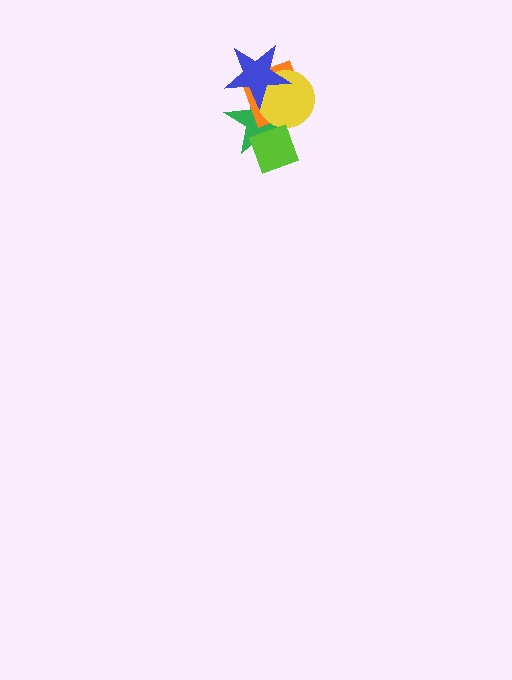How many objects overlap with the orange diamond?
4 objects overlap with the orange diamond.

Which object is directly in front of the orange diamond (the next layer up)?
The yellow circle is directly in front of the orange diamond.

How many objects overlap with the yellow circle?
3 objects overlap with the yellow circle.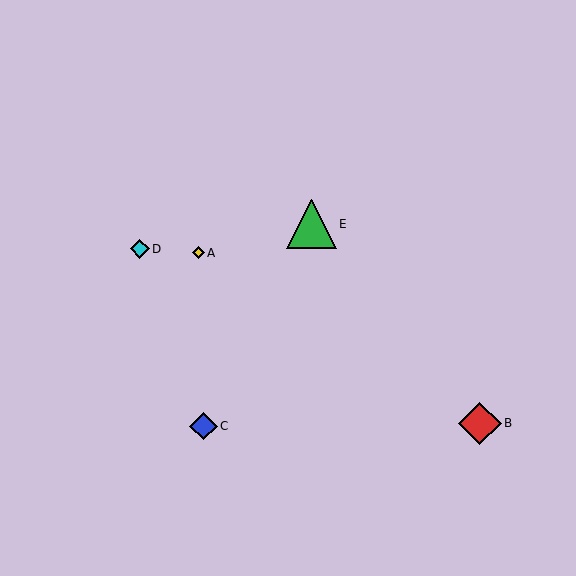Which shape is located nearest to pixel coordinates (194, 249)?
The yellow diamond (labeled A) at (198, 253) is nearest to that location.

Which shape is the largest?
The green triangle (labeled E) is the largest.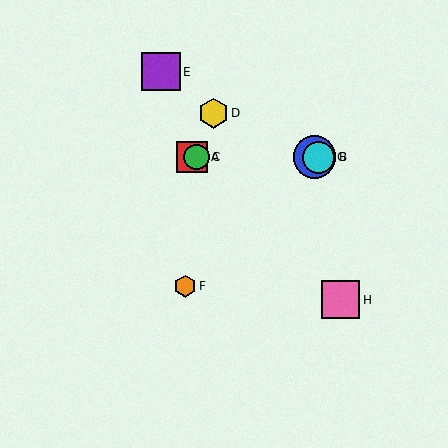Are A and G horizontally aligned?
Yes, both are at y≈157.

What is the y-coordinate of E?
Object E is at y≈72.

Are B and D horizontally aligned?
No, B is at y≈157 and D is at y≈113.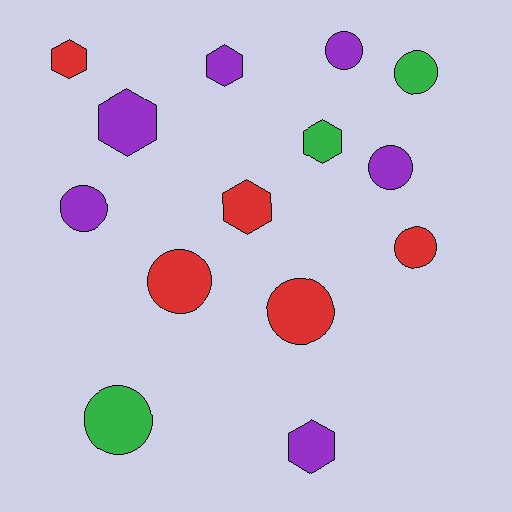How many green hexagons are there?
There is 1 green hexagon.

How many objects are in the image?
There are 14 objects.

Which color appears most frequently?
Purple, with 6 objects.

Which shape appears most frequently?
Circle, with 8 objects.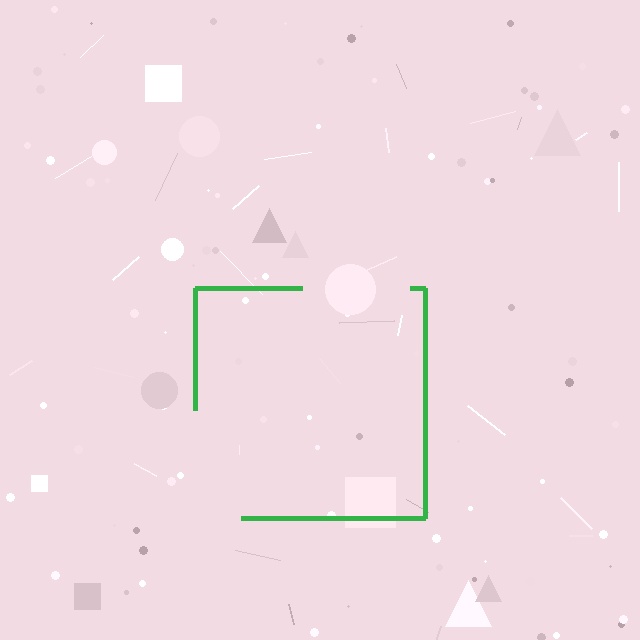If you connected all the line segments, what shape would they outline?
They would outline a square.